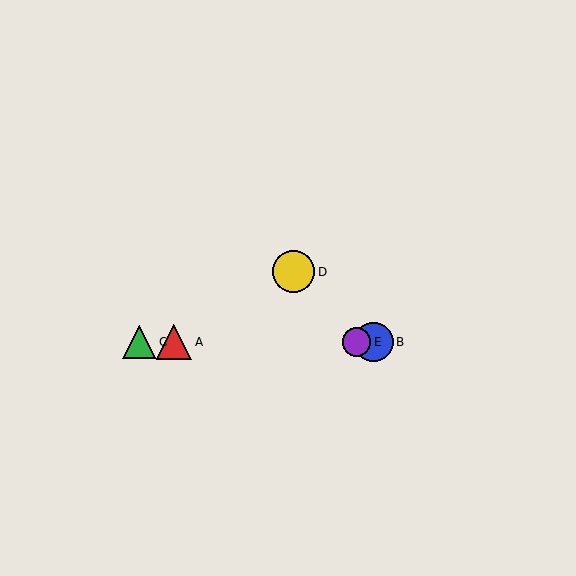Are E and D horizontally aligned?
No, E is at y≈342 and D is at y≈272.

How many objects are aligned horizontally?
4 objects (A, B, C, E) are aligned horizontally.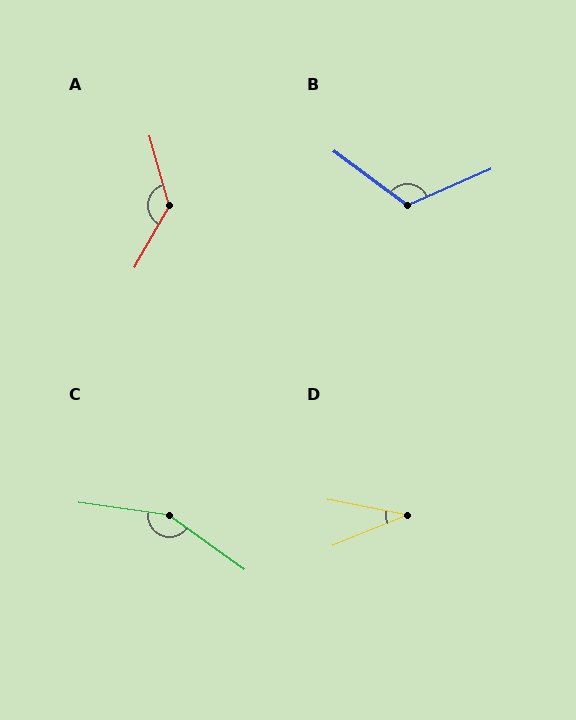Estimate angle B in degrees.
Approximately 120 degrees.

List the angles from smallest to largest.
D (34°), B (120°), A (135°), C (152°).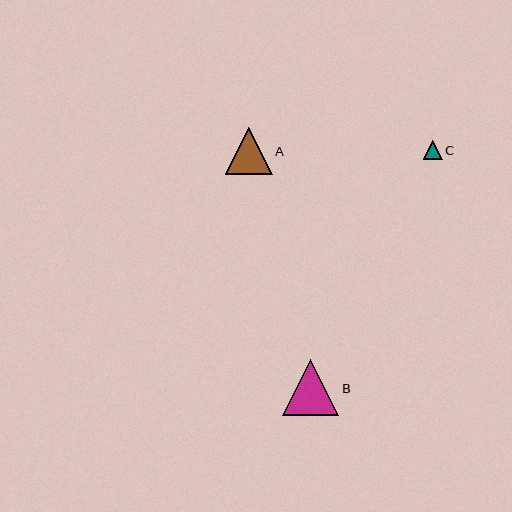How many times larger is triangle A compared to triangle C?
Triangle A is approximately 2.5 times the size of triangle C.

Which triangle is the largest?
Triangle B is the largest with a size of approximately 56 pixels.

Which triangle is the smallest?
Triangle C is the smallest with a size of approximately 19 pixels.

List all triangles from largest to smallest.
From largest to smallest: B, A, C.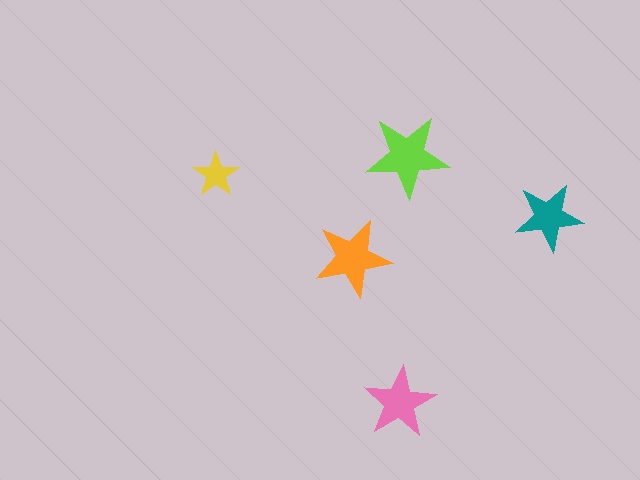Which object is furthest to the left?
The yellow star is leftmost.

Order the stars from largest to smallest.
the lime one, the orange one, the pink one, the teal one, the yellow one.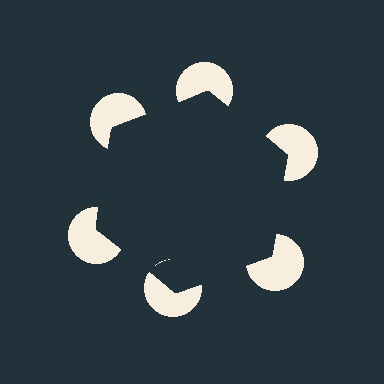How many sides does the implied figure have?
6 sides.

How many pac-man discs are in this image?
There are 6 — one at each vertex of the illusory hexagon.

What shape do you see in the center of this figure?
An illusory hexagon — its edges are inferred from the aligned wedge cuts in the pac-man discs, not physically drawn.